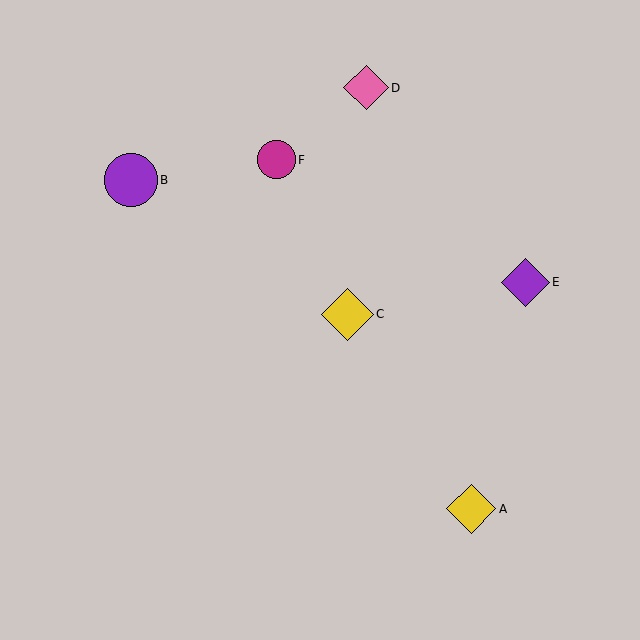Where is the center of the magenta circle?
The center of the magenta circle is at (276, 160).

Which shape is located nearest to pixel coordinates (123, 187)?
The purple circle (labeled B) at (131, 180) is nearest to that location.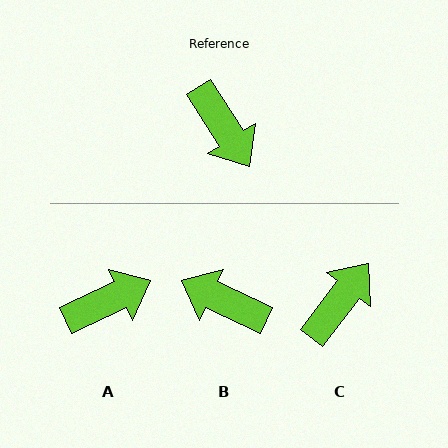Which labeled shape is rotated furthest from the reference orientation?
B, about 148 degrees away.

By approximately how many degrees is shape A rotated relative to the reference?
Approximately 82 degrees counter-clockwise.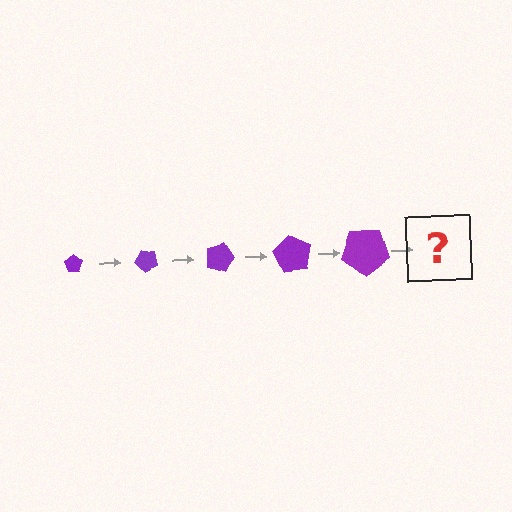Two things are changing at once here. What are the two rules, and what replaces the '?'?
The two rules are that the pentagon grows larger each step and it rotates 45 degrees each step. The '?' should be a pentagon, larger than the previous one and rotated 225 degrees from the start.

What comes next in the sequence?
The next element should be a pentagon, larger than the previous one and rotated 225 degrees from the start.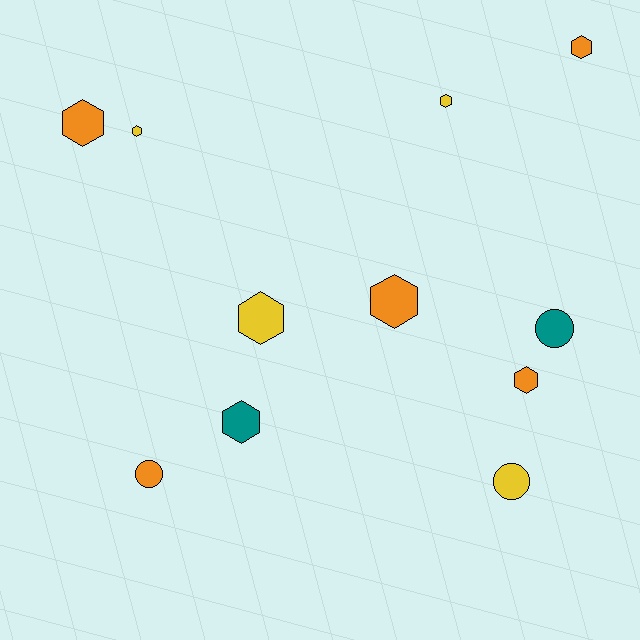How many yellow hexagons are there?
There are 3 yellow hexagons.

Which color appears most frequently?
Orange, with 5 objects.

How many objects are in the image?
There are 11 objects.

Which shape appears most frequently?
Hexagon, with 8 objects.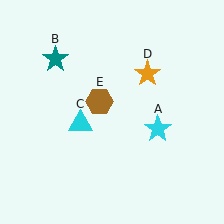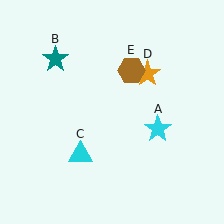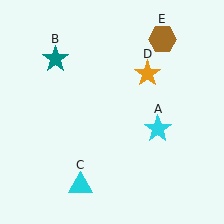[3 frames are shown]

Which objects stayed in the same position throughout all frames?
Cyan star (object A) and teal star (object B) and orange star (object D) remained stationary.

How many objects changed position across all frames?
2 objects changed position: cyan triangle (object C), brown hexagon (object E).